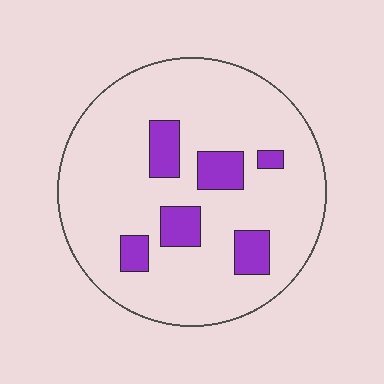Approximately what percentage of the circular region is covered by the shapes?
Approximately 15%.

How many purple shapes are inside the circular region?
6.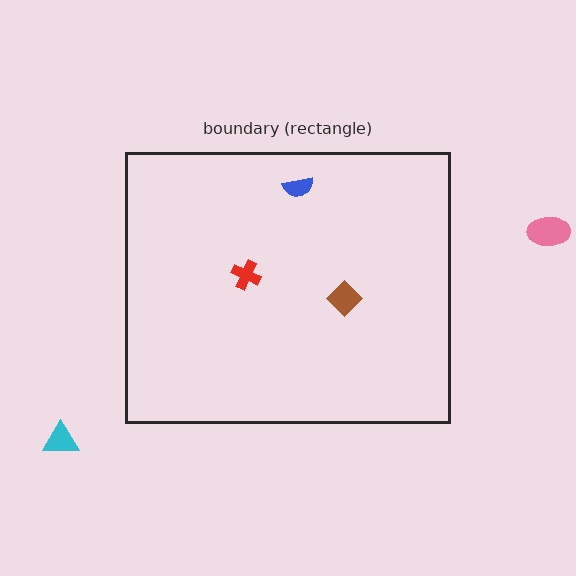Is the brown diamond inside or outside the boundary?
Inside.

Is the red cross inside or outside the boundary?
Inside.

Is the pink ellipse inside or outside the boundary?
Outside.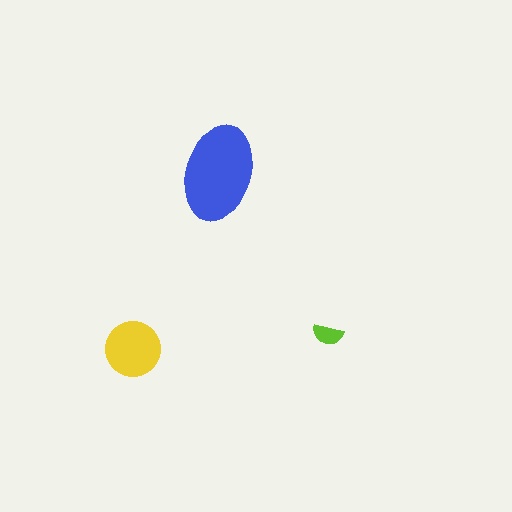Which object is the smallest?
The lime semicircle.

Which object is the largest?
The blue ellipse.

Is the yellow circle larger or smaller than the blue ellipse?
Smaller.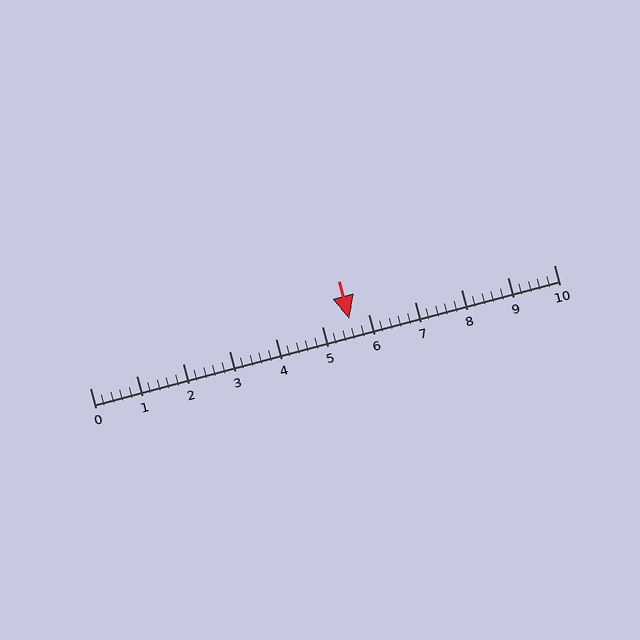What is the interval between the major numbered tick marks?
The major tick marks are spaced 1 units apart.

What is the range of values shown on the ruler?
The ruler shows values from 0 to 10.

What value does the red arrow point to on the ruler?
The red arrow points to approximately 5.6.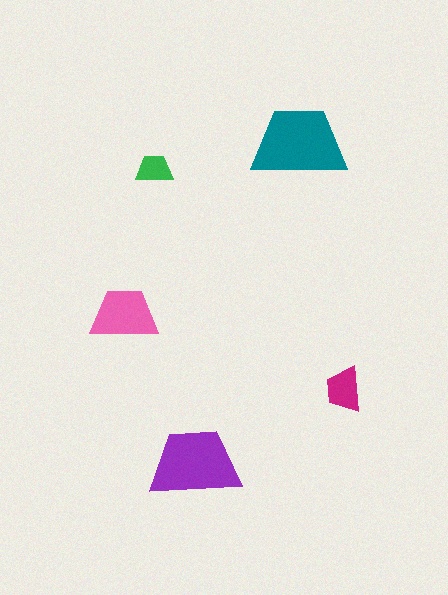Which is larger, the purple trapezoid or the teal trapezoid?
The teal one.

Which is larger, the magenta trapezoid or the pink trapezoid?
The pink one.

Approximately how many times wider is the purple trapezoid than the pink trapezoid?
About 1.5 times wider.